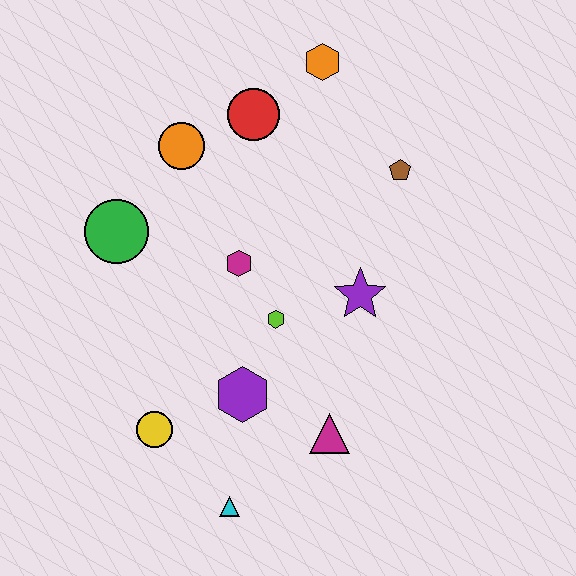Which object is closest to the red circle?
The orange circle is closest to the red circle.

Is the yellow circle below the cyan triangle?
No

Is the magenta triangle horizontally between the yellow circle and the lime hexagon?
No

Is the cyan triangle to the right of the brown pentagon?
No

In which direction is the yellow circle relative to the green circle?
The yellow circle is below the green circle.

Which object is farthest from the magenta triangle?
The orange hexagon is farthest from the magenta triangle.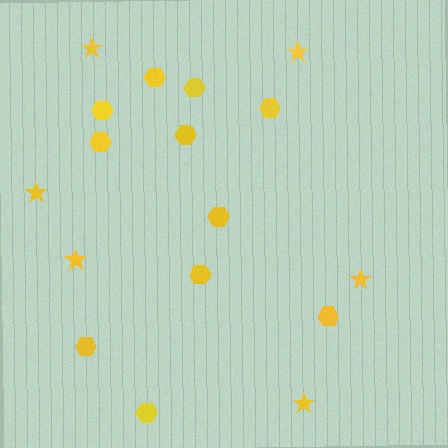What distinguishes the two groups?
There are 2 groups: one group of hexagons (11) and one group of stars (6).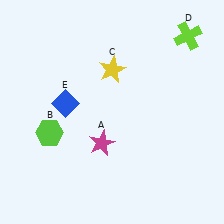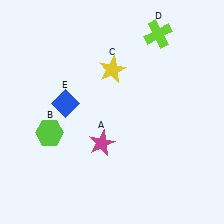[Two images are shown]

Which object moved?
The lime cross (D) moved left.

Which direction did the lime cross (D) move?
The lime cross (D) moved left.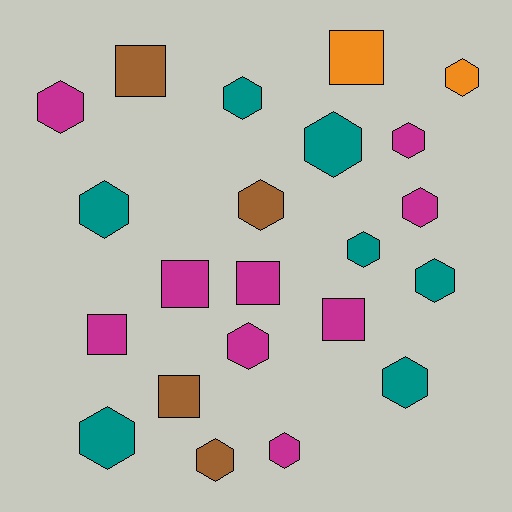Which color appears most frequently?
Magenta, with 9 objects.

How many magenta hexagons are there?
There are 5 magenta hexagons.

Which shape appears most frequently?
Hexagon, with 15 objects.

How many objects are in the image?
There are 22 objects.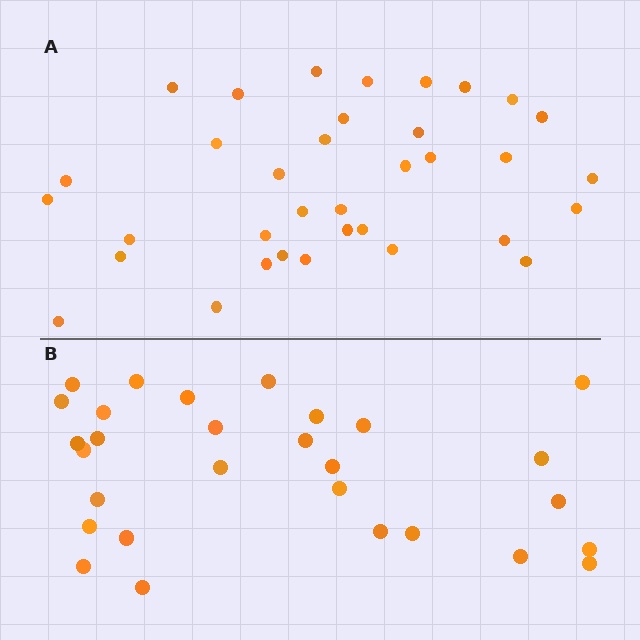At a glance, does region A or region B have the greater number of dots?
Region A (the top region) has more dots.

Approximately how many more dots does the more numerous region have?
Region A has about 6 more dots than region B.